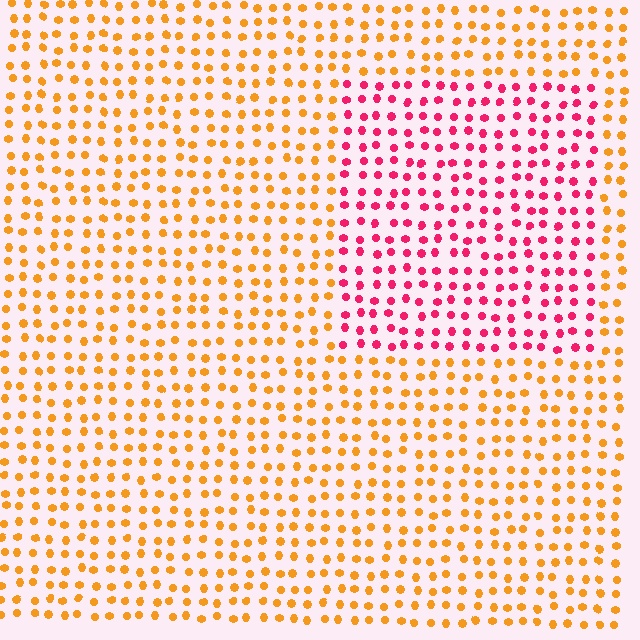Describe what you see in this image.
The image is filled with small orange elements in a uniform arrangement. A rectangle-shaped region is visible where the elements are tinted to a slightly different hue, forming a subtle color boundary.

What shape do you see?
I see a rectangle.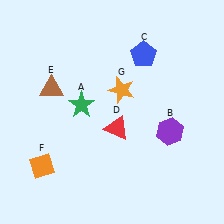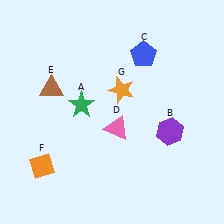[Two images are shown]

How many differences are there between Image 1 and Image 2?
There is 1 difference between the two images.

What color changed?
The triangle (D) changed from red in Image 1 to pink in Image 2.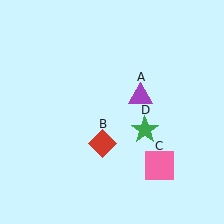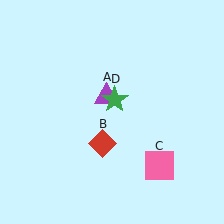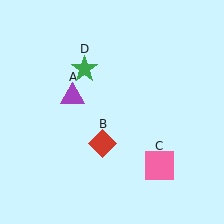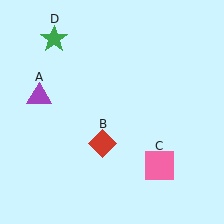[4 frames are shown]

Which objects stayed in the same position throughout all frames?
Red diamond (object B) and pink square (object C) remained stationary.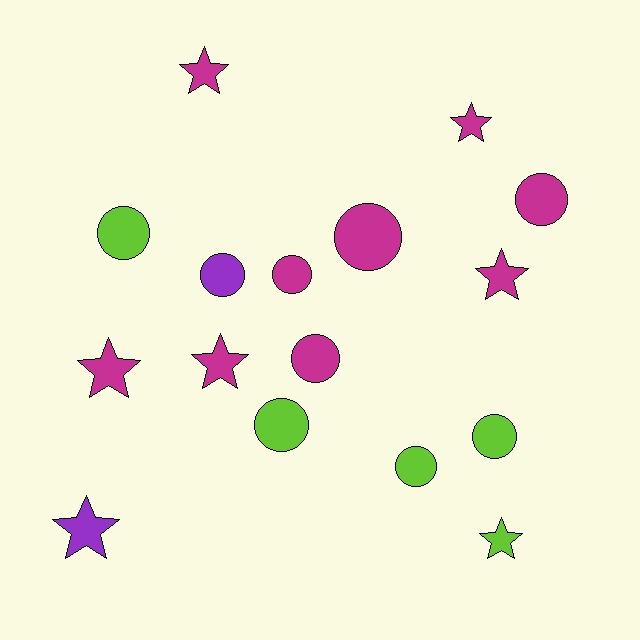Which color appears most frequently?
Magenta, with 9 objects.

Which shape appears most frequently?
Circle, with 9 objects.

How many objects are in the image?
There are 16 objects.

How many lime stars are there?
There is 1 lime star.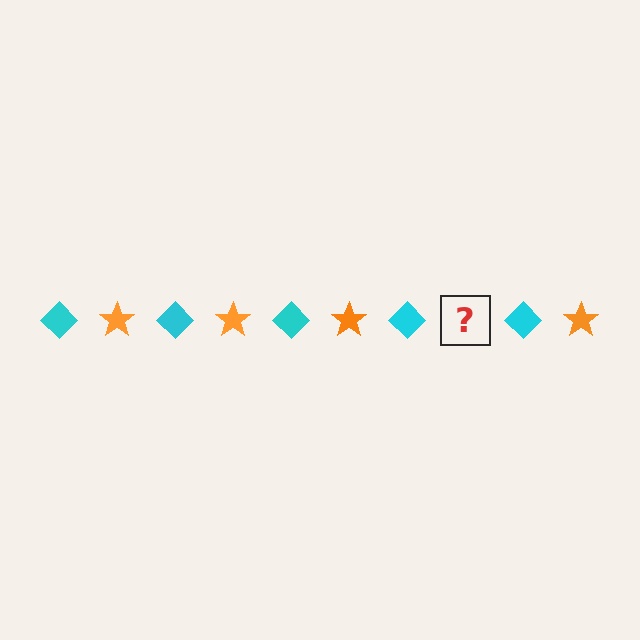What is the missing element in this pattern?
The missing element is an orange star.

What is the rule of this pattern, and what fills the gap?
The rule is that the pattern alternates between cyan diamond and orange star. The gap should be filled with an orange star.